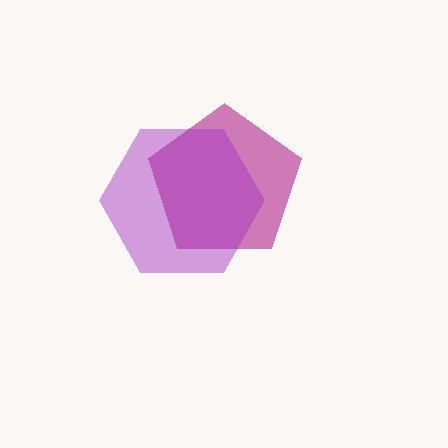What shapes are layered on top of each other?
The layered shapes are: a magenta pentagon, a purple hexagon.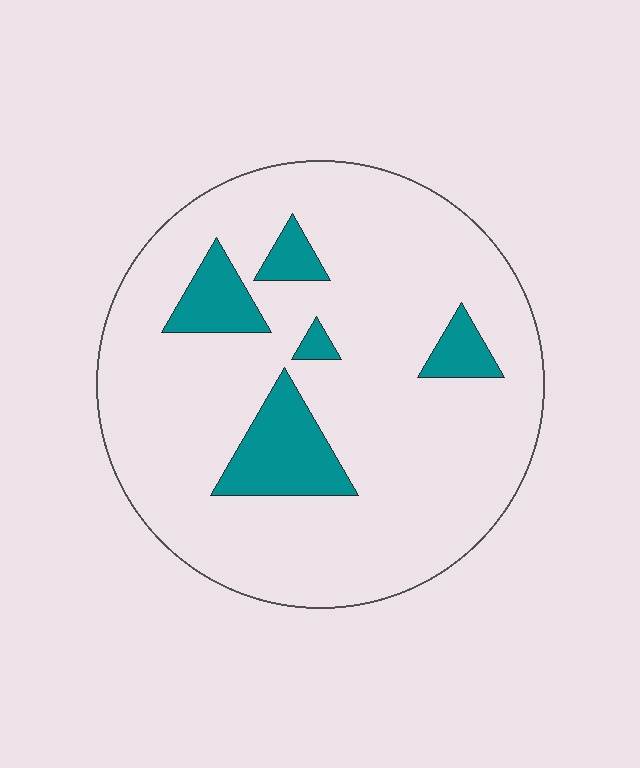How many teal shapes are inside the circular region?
5.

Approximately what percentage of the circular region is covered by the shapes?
Approximately 15%.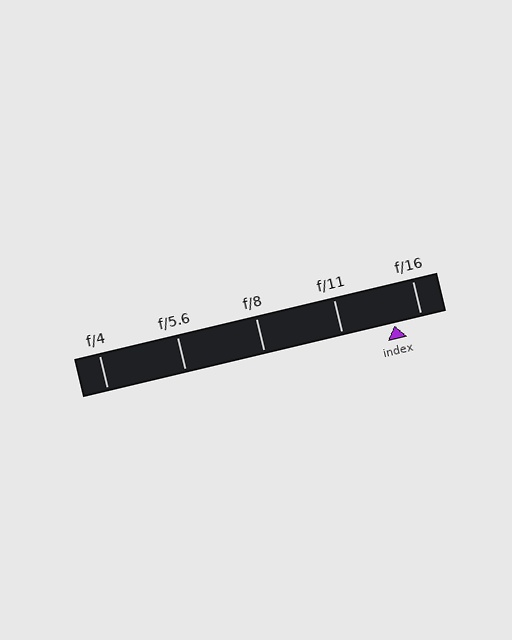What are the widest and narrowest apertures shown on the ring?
The widest aperture shown is f/4 and the narrowest is f/16.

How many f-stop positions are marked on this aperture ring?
There are 5 f-stop positions marked.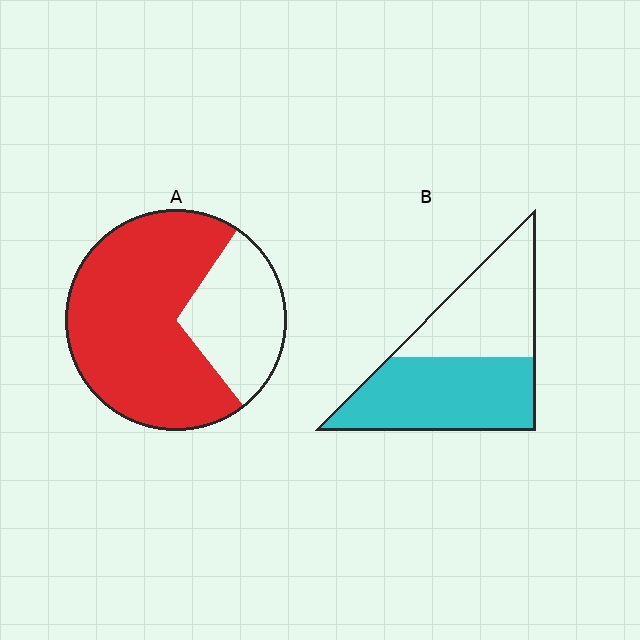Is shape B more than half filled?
Yes.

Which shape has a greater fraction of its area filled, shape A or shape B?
Shape A.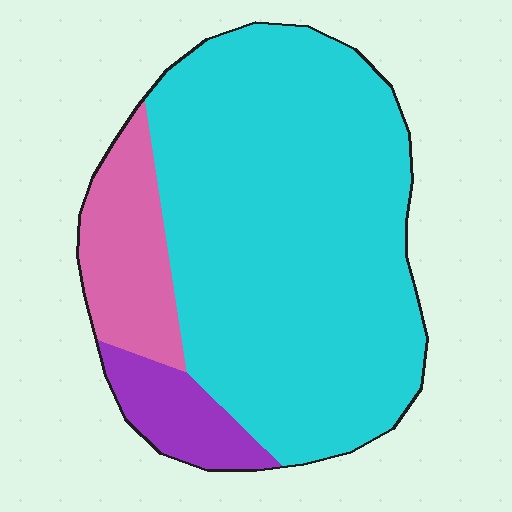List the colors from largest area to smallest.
From largest to smallest: cyan, pink, purple.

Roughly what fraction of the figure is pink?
Pink covers 14% of the figure.